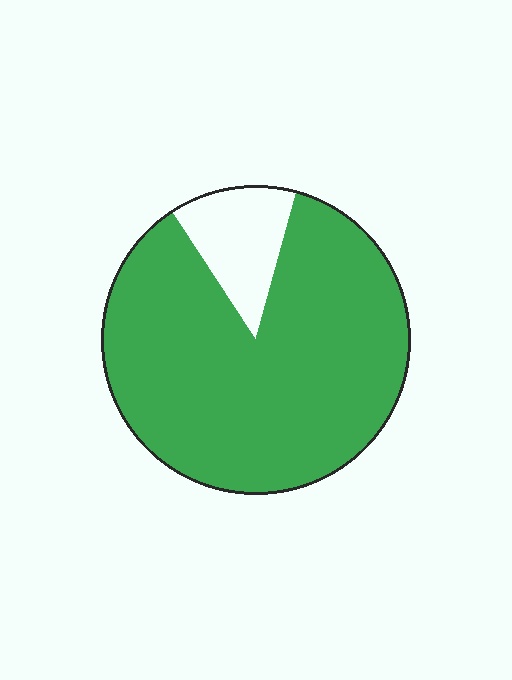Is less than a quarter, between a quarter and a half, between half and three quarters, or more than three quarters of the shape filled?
More than three quarters.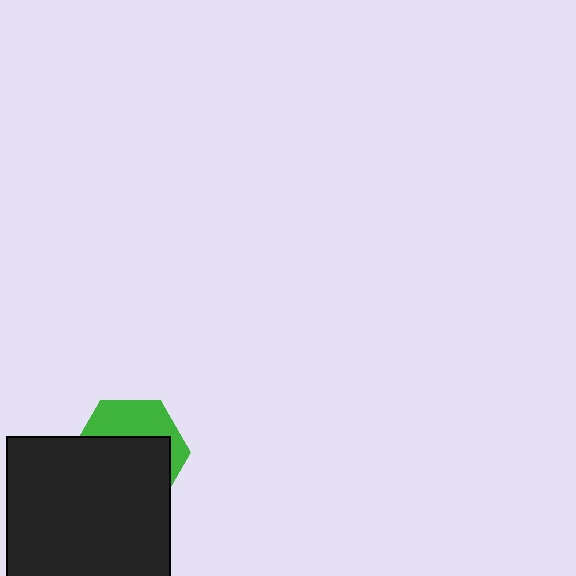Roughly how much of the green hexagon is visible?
A small part of it is visible (roughly 36%).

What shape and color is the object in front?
The object in front is a black square.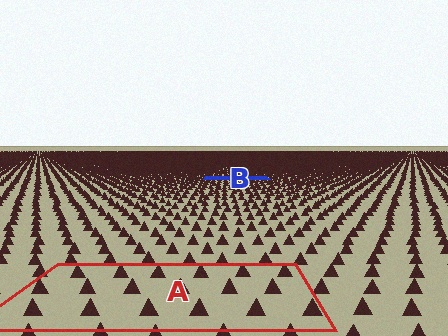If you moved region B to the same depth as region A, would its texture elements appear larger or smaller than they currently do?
They would appear larger. At a closer depth, the same texture elements are projected at a bigger on-screen size.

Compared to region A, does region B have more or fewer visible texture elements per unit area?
Region B has more texture elements per unit area — they are packed more densely because it is farther away.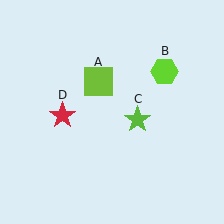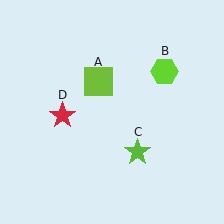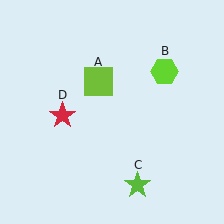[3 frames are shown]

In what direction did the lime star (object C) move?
The lime star (object C) moved down.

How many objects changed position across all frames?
1 object changed position: lime star (object C).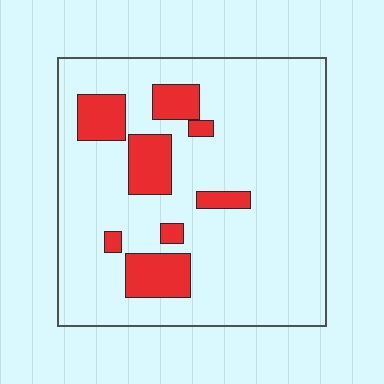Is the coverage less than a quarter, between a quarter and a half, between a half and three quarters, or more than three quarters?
Less than a quarter.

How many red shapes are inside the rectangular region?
8.